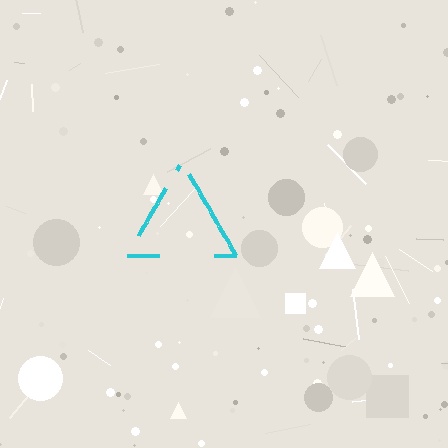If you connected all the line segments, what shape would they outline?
They would outline a triangle.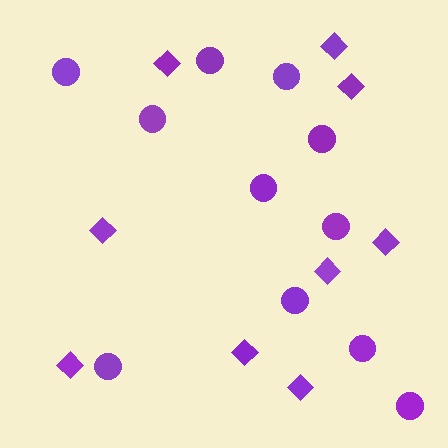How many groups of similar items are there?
There are 2 groups: one group of diamonds (9) and one group of circles (11).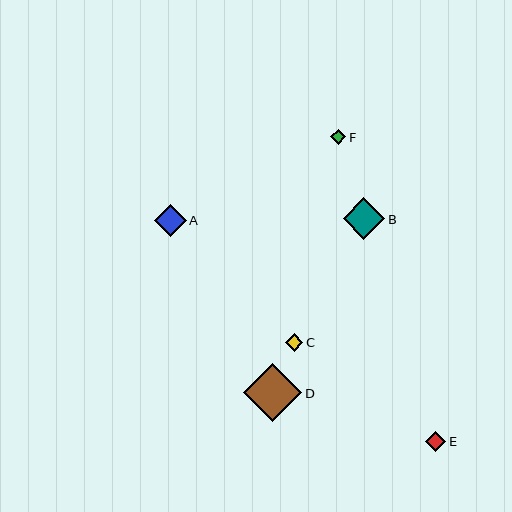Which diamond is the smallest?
Diamond F is the smallest with a size of approximately 15 pixels.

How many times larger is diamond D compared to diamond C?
Diamond D is approximately 3.4 times the size of diamond C.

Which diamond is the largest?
Diamond D is the largest with a size of approximately 58 pixels.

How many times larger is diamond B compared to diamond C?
Diamond B is approximately 2.4 times the size of diamond C.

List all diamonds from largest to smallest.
From largest to smallest: D, B, A, E, C, F.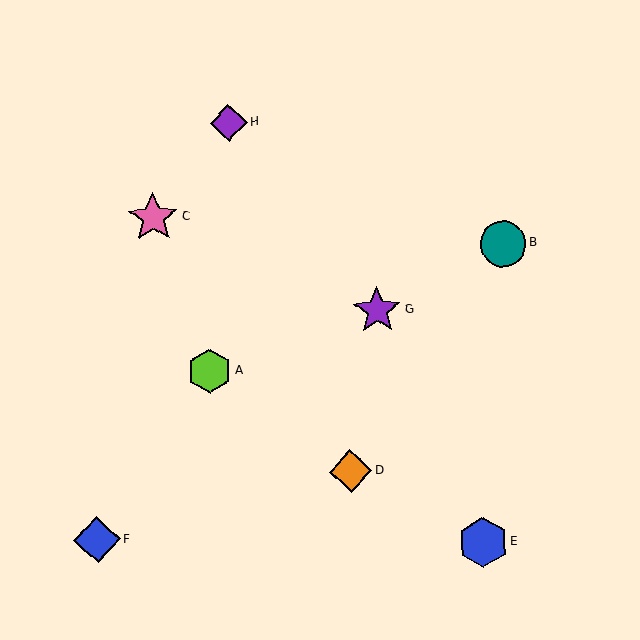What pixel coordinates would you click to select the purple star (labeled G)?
Click at (377, 310) to select the purple star G.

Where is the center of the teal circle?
The center of the teal circle is at (503, 244).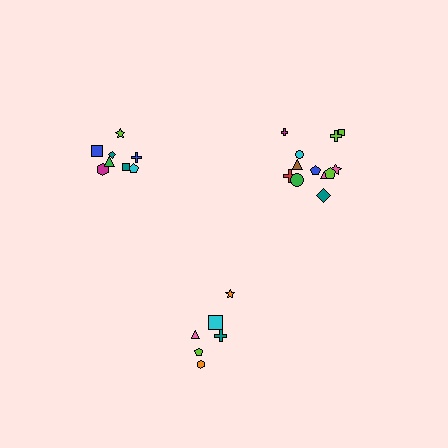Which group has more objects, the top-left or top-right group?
The top-right group.